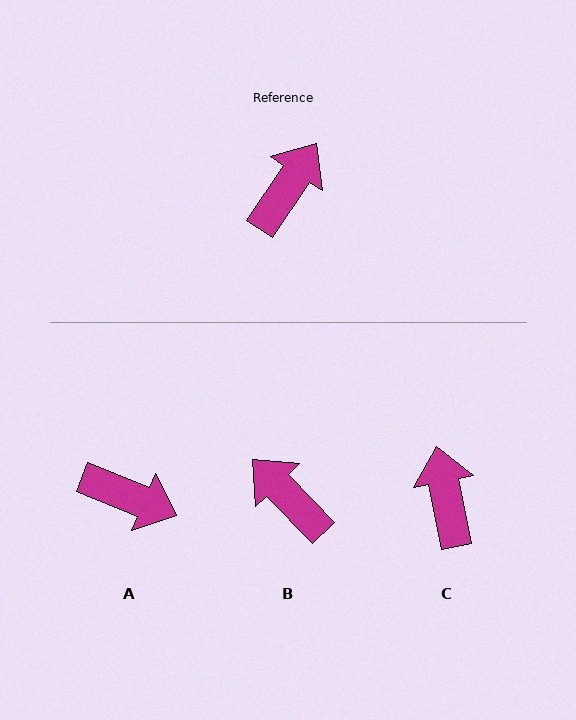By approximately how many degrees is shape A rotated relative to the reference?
Approximately 79 degrees clockwise.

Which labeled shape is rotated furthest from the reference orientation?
A, about 79 degrees away.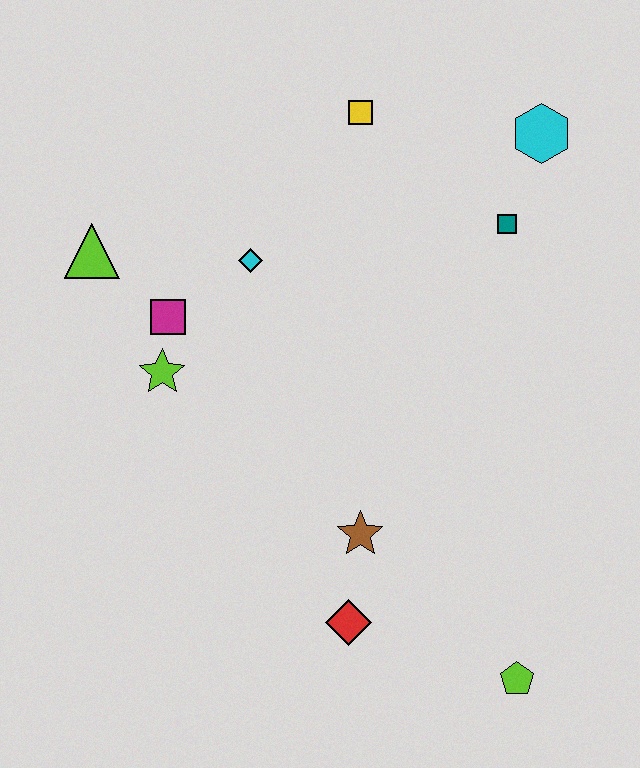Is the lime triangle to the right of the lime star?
No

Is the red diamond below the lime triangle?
Yes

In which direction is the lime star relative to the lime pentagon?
The lime star is to the left of the lime pentagon.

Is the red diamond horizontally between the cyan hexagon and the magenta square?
Yes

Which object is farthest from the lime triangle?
The lime pentagon is farthest from the lime triangle.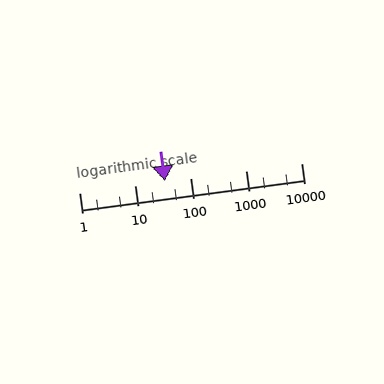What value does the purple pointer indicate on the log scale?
The pointer indicates approximately 35.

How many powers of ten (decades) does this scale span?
The scale spans 4 decades, from 1 to 10000.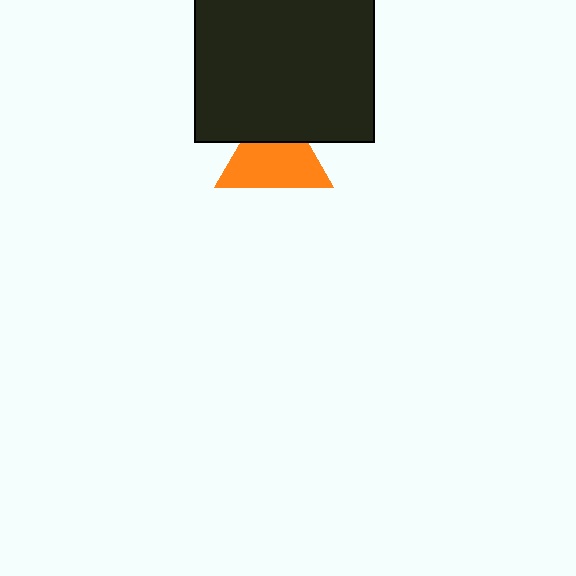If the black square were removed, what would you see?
You would see the complete orange triangle.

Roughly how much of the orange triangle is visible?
Most of it is visible (roughly 67%).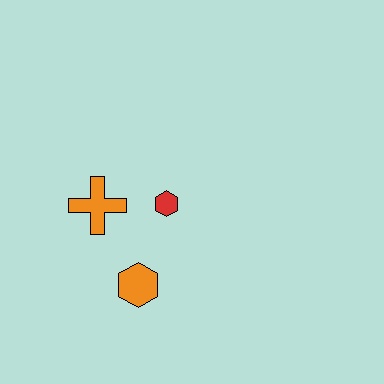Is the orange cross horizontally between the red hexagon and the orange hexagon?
No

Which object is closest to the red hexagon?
The orange cross is closest to the red hexagon.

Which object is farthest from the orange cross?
The orange hexagon is farthest from the orange cross.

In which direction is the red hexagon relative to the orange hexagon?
The red hexagon is above the orange hexagon.